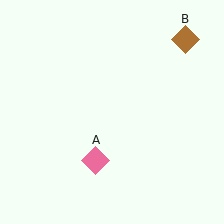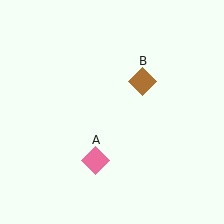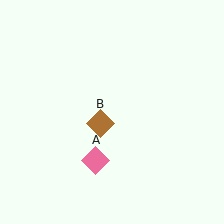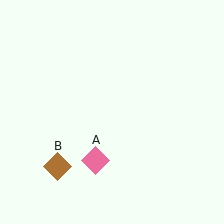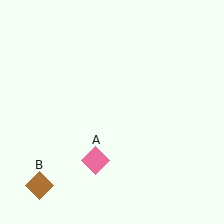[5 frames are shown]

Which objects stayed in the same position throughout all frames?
Pink diamond (object A) remained stationary.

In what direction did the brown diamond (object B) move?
The brown diamond (object B) moved down and to the left.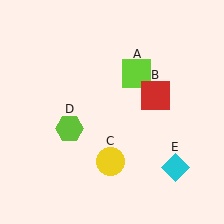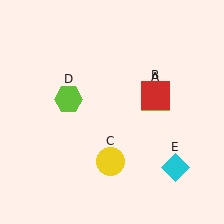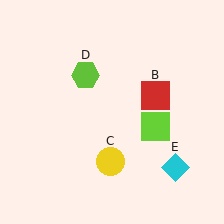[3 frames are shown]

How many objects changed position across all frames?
2 objects changed position: lime square (object A), lime hexagon (object D).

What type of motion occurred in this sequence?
The lime square (object A), lime hexagon (object D) rotated clockwise around the center of the scene.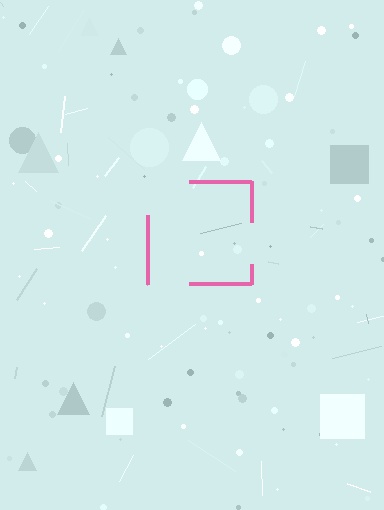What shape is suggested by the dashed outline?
The dashed outline suggests a square.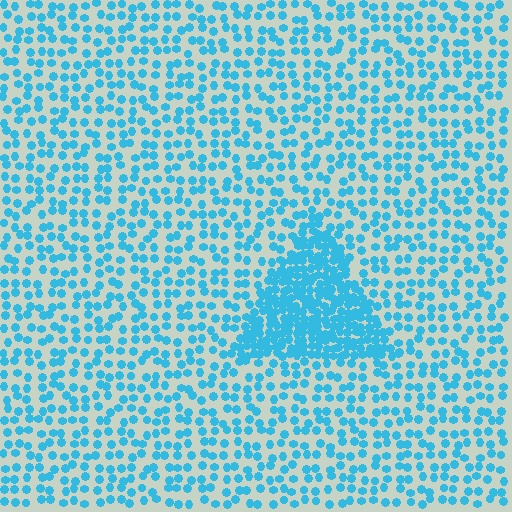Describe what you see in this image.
The image contains small cyan elements arranged at two different densities. A triangle-shaped region is visible where the elements are more densely packed than the surrounding area.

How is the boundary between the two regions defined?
The boundary is defined by a change in element density (approximately 2.6x ratio). All elements are the same color, size, and shape.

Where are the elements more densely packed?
The elements are more densely packed inside the triangle boundary.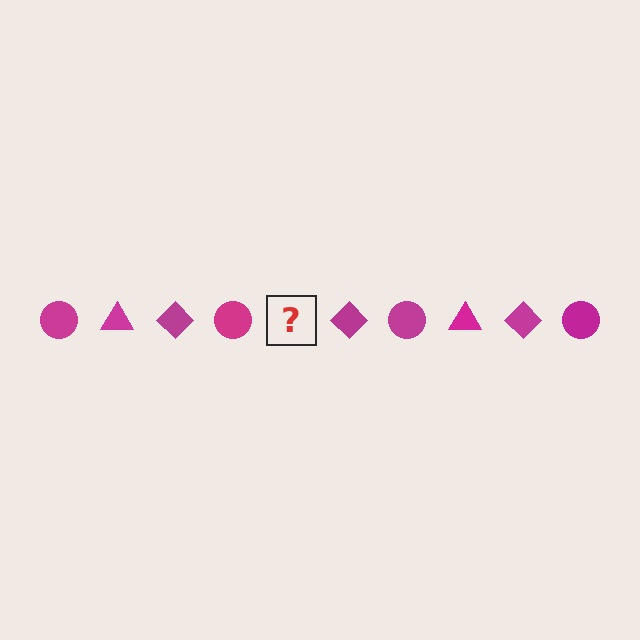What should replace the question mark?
The question mark should be replaced with a magenta triangle.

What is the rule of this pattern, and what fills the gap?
The rule is that the pattern cycles through circle, triangle, diamond shapes in magenta. The gap should be filled with a magenta triangle.